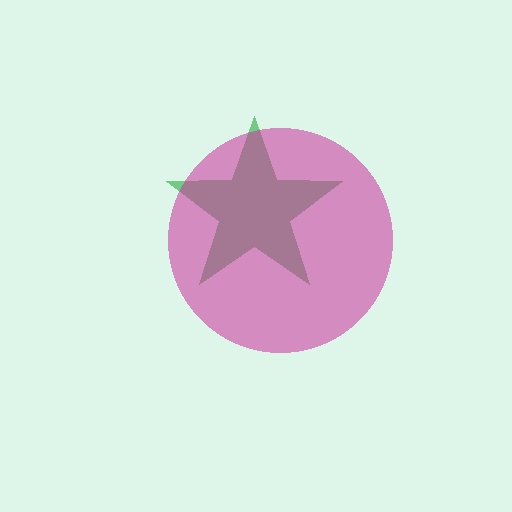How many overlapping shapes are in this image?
There are 2 overlapping shapes in the image.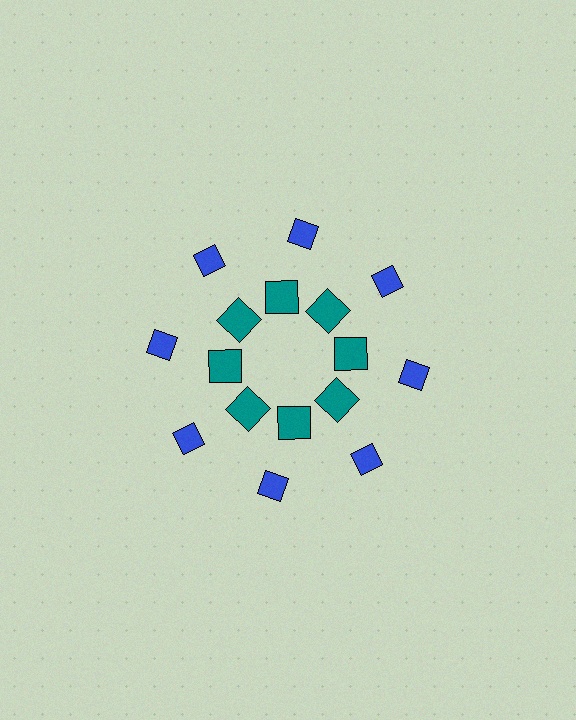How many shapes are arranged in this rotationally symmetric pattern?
There are 16 shapes, arranged in 8 groups of 2.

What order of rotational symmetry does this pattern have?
This pattern has 8-fold rotational symmetry.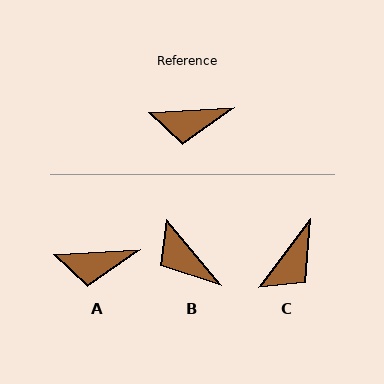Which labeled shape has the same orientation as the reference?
A.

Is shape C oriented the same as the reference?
No, it is off by about 50 degrees.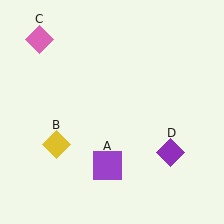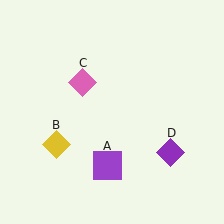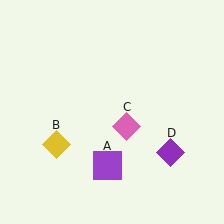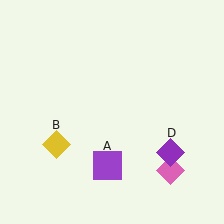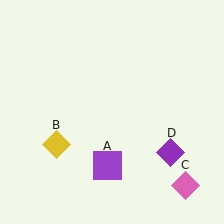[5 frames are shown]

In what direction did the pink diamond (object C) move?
The pink diamond (object C) moved down and to the right.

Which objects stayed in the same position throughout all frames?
Purple square (object A) and yellow diamond (object B) and purple diamond (object D) remained stationary.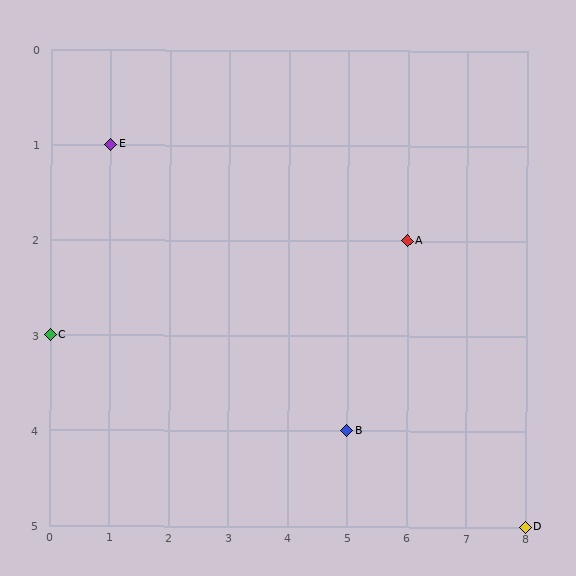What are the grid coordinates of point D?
Point D is at grid coordinates (8, 5).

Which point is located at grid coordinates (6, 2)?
Point A is at (6, 2).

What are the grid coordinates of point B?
Point B is at grid coordinates (5, 4).